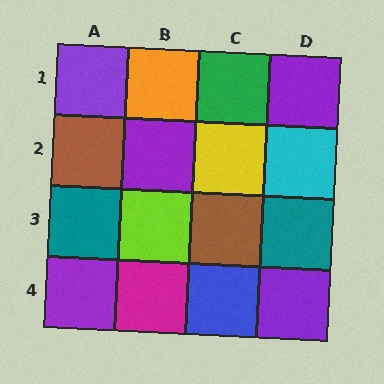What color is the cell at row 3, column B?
Lime.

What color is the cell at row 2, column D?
Cyan.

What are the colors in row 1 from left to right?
Purple, orange, green, purple.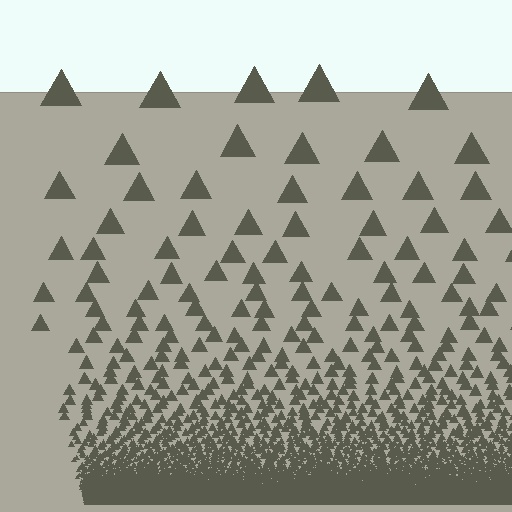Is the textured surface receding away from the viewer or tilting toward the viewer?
The surface appears to tilt toward the viewer. Texture elements get larger and sparser toward the top.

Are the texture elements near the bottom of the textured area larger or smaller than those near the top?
Smaller. The gradient is inverted — elements near the bottom are smaller and denser.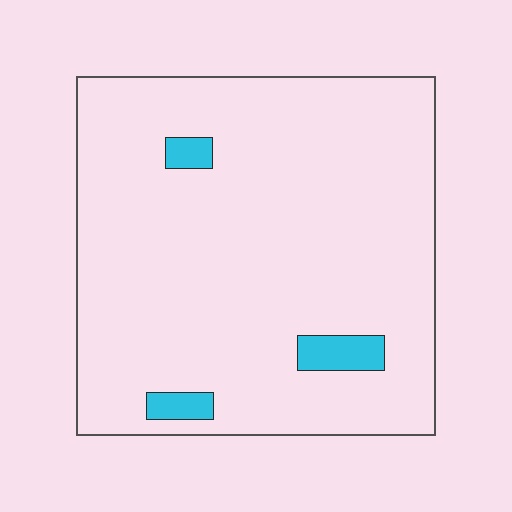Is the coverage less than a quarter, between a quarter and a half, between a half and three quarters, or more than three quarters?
Less than a quarter.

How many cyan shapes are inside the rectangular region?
3.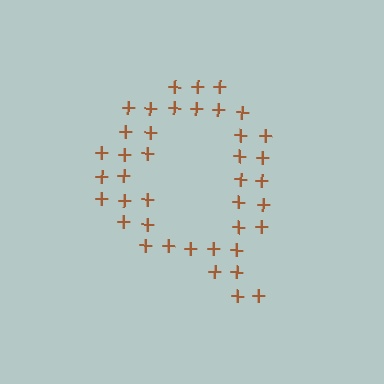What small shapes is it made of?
It is made of small plus signs.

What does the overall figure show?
The overall figure shows the letter Q.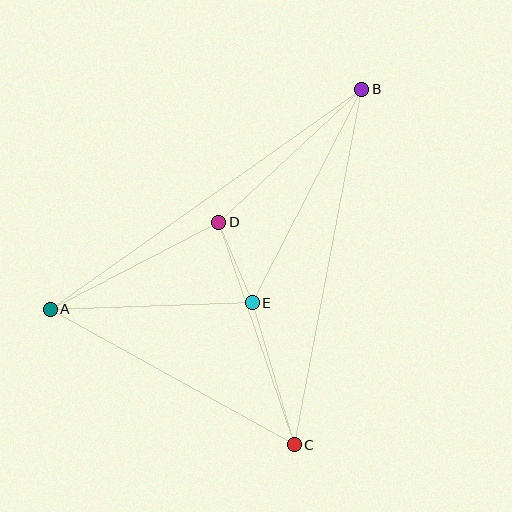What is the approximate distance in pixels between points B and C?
The distance between B and C is approximately 362 pixels.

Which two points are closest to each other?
Points D and E are closest to each other.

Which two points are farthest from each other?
Points A and B are farthest from each other.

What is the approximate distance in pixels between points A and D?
The distance between A and D is approximately 189 pixels.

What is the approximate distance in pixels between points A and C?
The distance between A and C is approximately 279 pixels.